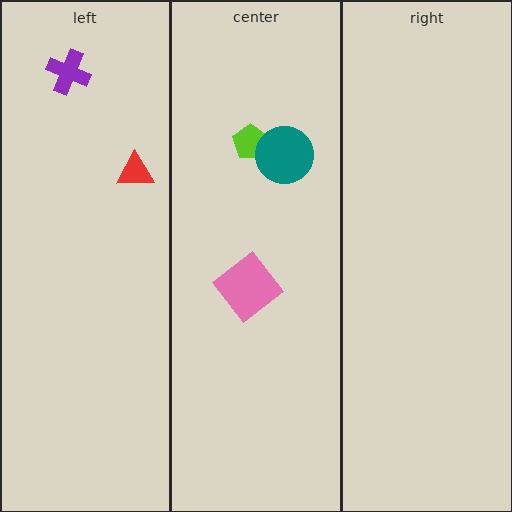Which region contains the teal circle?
The center region.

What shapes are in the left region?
The purple cross, the red triangle.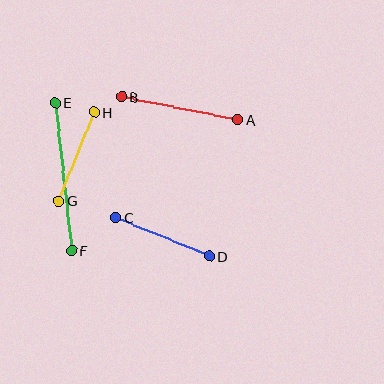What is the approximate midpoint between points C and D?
The midpoint is at approximately (163, 237) pixels.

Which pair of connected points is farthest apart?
Points E and F are farthest apart.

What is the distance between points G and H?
The distance is approximately 96 pixels.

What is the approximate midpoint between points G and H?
The midpoint is at approximately (76, 157) pixels.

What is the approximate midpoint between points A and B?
The midpoint is at approximately (180, 108) pixels.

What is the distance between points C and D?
The distance is approximately 101 pixels.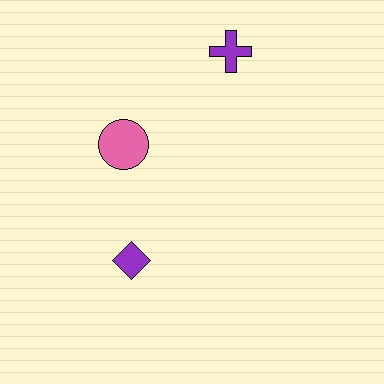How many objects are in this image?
There are 3 objects.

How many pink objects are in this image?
There is 1 pink object.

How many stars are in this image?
There are no stars.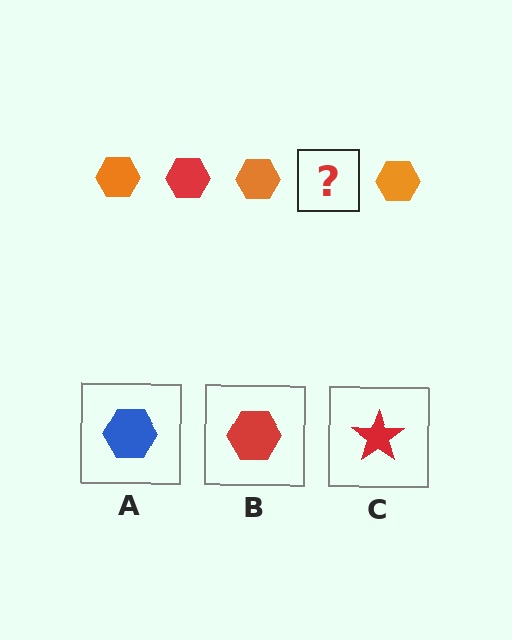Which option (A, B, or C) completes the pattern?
B.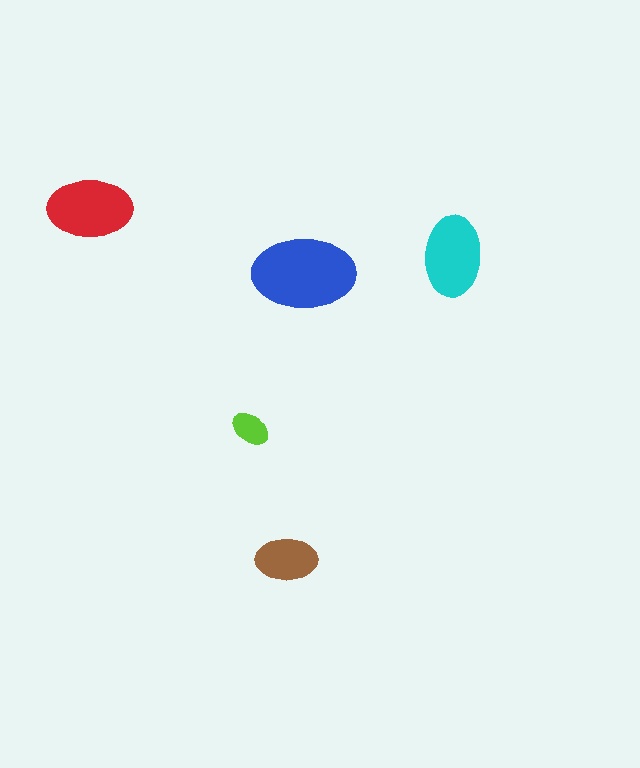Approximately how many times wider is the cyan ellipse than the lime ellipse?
About 2 times wider.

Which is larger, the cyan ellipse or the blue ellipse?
The blue one.